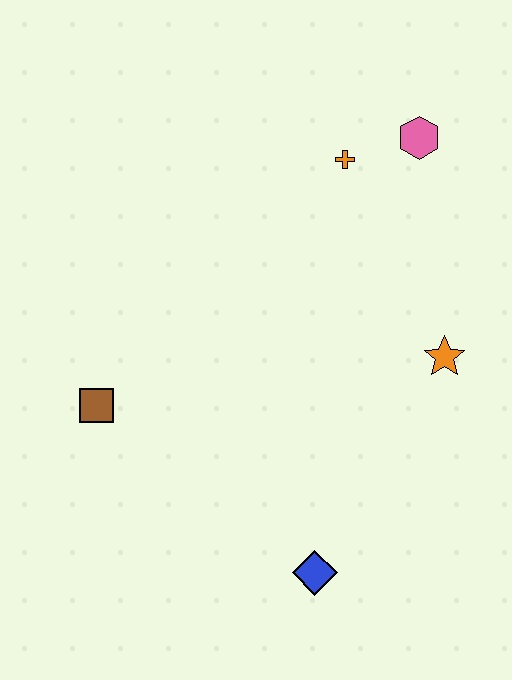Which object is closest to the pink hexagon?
The orange cross is closest to the pink hexagon.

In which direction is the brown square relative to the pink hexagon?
The brown square is to the left of the pink hexagon.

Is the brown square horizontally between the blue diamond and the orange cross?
No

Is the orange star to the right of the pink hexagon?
Yes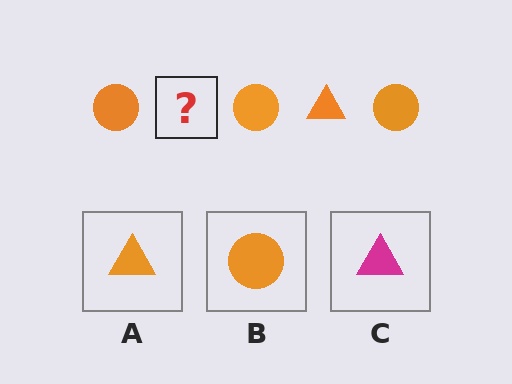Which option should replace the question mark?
Option A.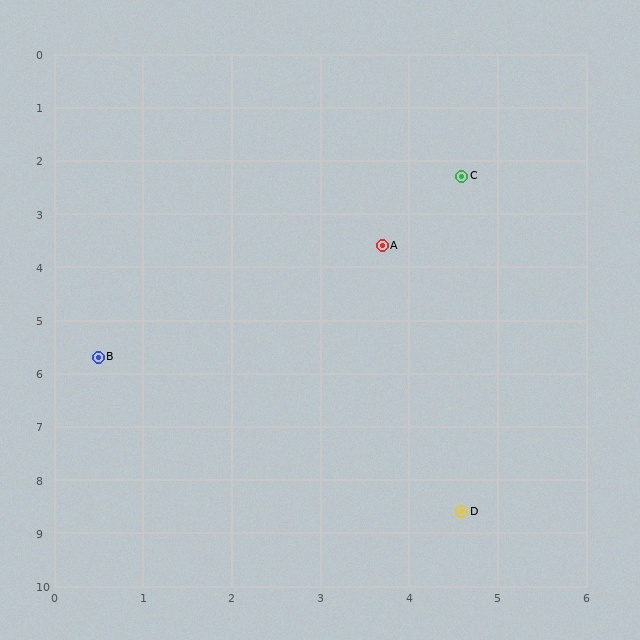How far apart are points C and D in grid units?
Points C and D are about 6.3 grid units apart.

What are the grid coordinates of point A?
Point A is at approximately (3.7, 3.6).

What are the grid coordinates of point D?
Point D is at approximately (4.6, 8.6).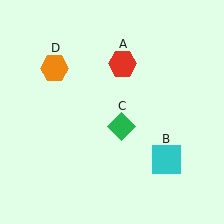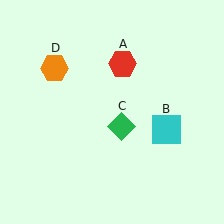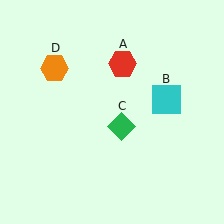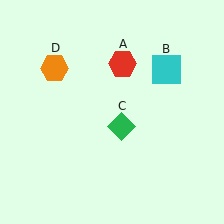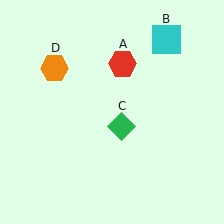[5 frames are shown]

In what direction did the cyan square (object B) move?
The cyan square (object B) moved up.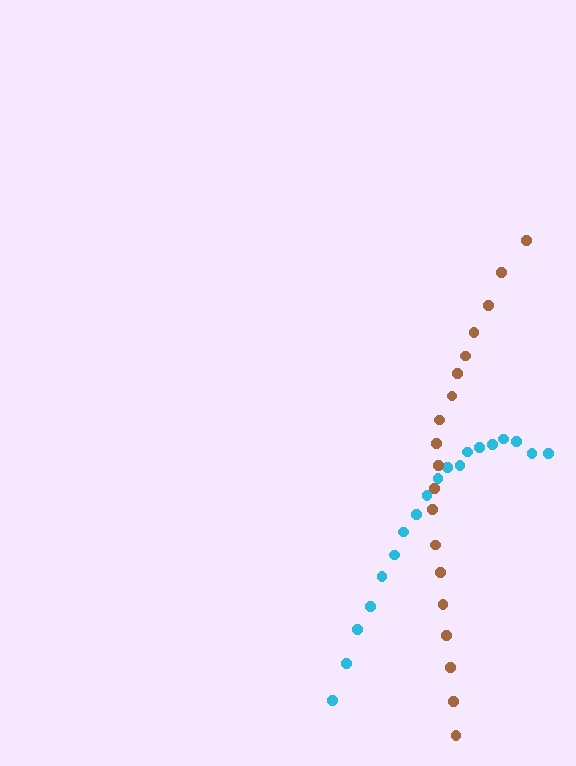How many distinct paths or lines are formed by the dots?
There are 2 distinct paths.